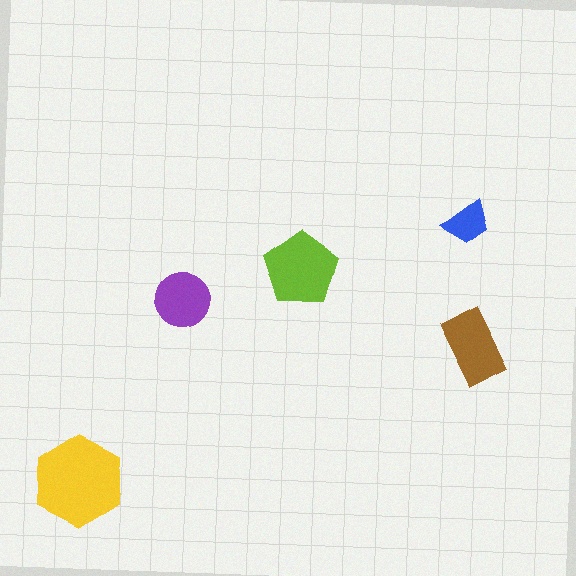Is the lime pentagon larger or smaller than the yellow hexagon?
Smaller.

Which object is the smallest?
The blue trapezoid.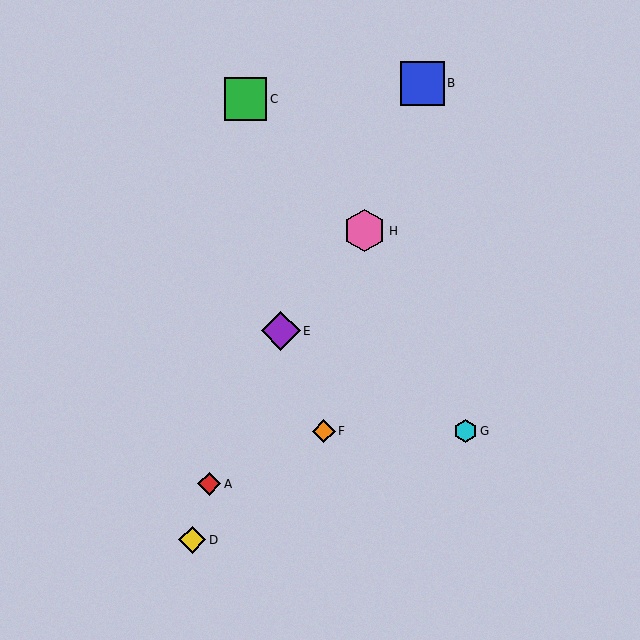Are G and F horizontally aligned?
Yes, both are at y≈431.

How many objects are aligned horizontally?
2 objects (F, G) are aligned horizontally.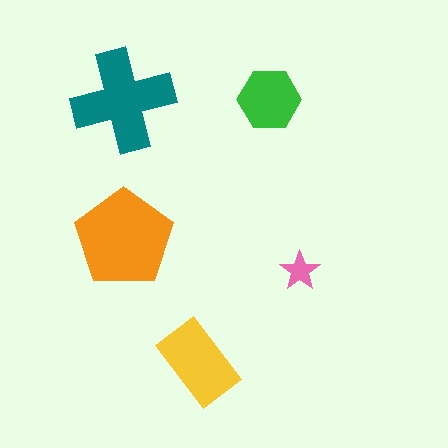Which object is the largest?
The orange pentagon.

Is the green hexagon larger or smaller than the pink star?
Larger.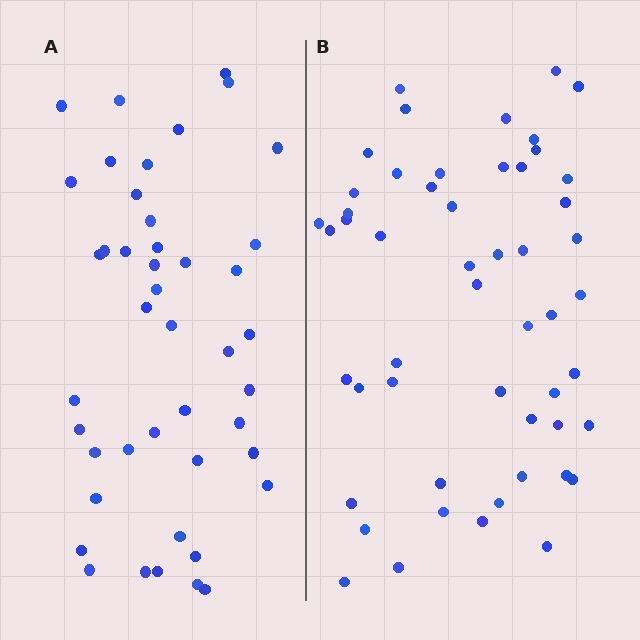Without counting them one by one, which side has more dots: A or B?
Region B (the right region) has more dots.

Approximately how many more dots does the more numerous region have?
Region B has roughly 8 or so more dots than region A.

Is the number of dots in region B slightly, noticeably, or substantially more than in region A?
Region B has only slightly more — the two regions are fairly close. The ratio is roughly 1.2 to 1.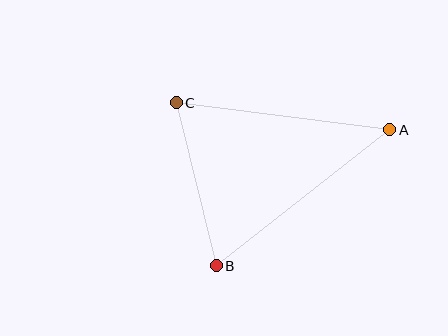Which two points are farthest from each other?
Points A and B are farthest from each other.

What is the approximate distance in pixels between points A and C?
The distance between A and C is approximately 215 pixels.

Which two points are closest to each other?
Points B and C are closest to each other.